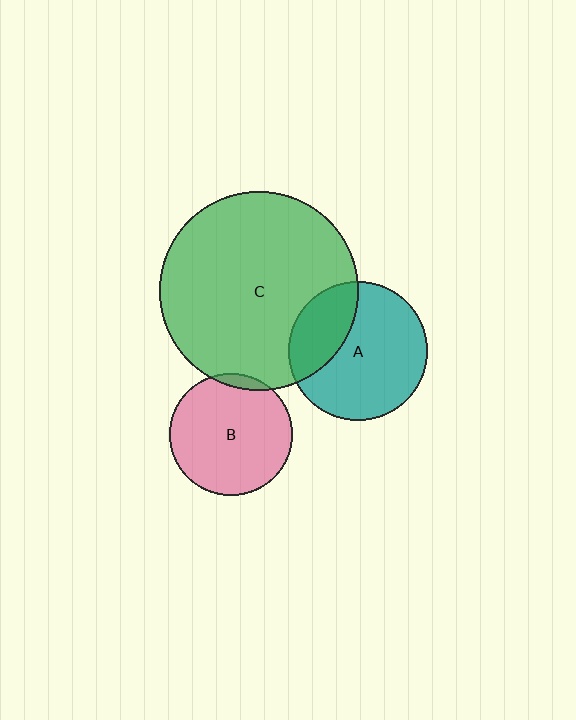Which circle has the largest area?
Circle C (green).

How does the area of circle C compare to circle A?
Approximately 2.1 times.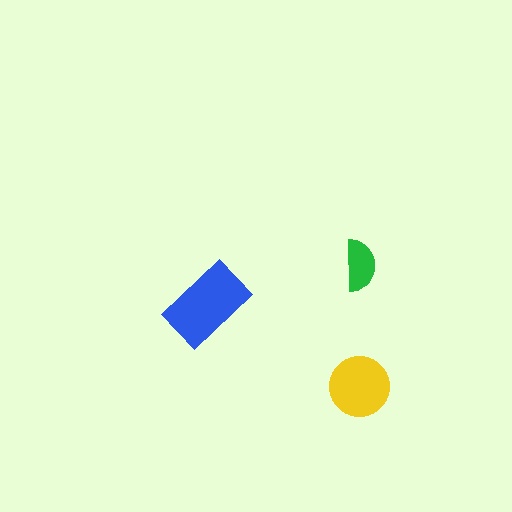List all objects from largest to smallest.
The blue rectangle, the yellow circle, the green semicircle.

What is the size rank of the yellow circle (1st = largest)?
2nd.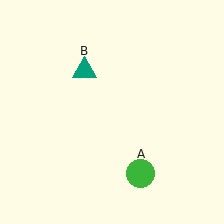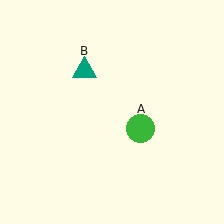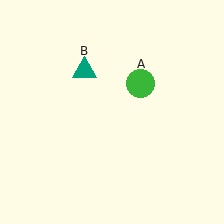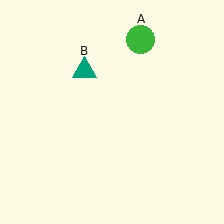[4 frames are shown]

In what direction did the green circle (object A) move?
The green circle (object A) moved up.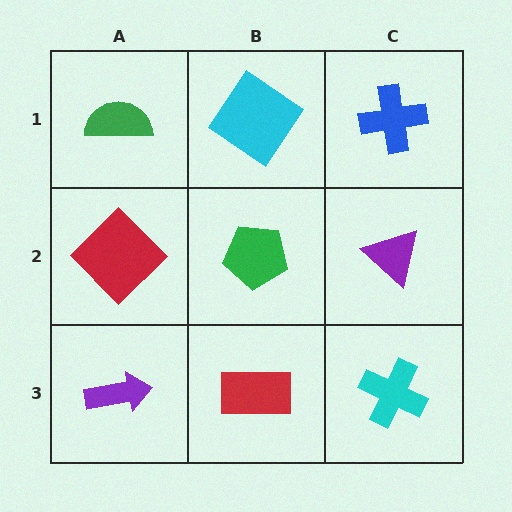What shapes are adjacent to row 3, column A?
A red diamond (row 2, column A), a red rectangle (row 3, column B).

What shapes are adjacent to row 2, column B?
A cyan diamond (row 1, column B), a red rectangle (row 3, column B), a red diamond (row 2, column A), a purple triangle (row 2, column C).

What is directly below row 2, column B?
A red rectangle.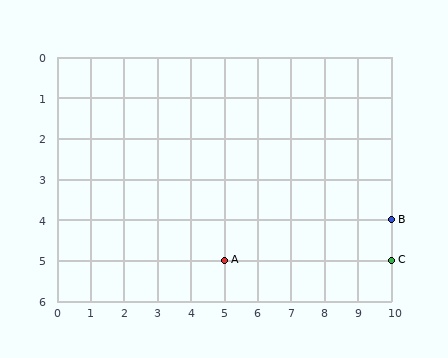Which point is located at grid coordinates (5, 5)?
Point A is at (5, 5).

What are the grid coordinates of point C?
Point C is at grid coordinates (10, 5).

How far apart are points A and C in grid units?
Points A and C are 5 columns apart.